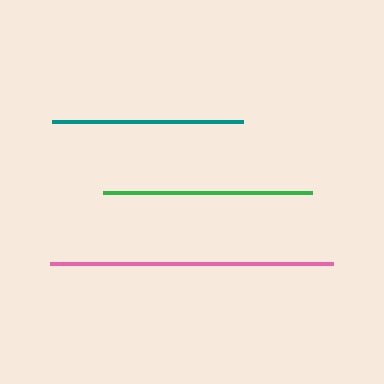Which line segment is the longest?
The pink line is the longest at approximately 283 pixels.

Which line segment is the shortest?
The teal line is the shortest at approximately 190 pixels.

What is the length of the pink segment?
The pink segment is approximately 283 pixels long.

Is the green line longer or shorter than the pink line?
The pink line is longer than the green line.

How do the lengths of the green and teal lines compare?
The green and teal lines are approximately the same length.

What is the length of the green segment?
The green segment is approximately 209 pixels long.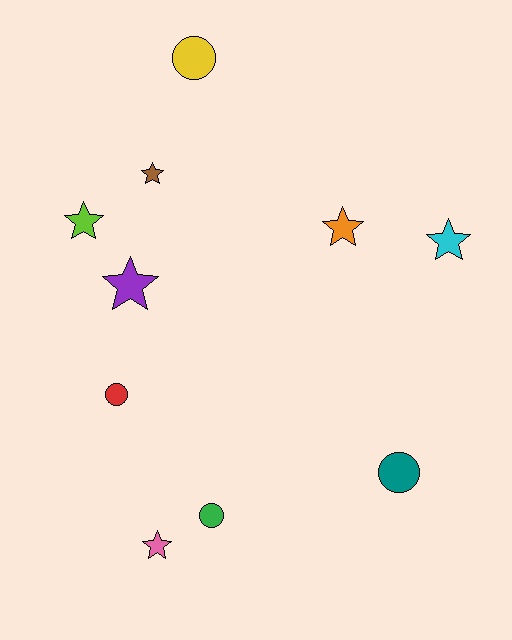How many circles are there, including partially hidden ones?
There are 4 circles.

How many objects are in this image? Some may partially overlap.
There are 10 objects.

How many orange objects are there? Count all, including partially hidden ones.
There is 1 orange object.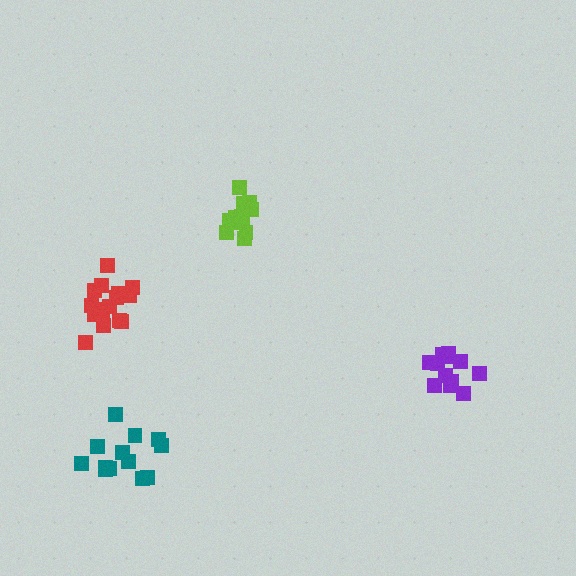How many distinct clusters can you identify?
There are 4 distinct clusters.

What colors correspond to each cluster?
The clusters are colored: purple, red, teal, lime.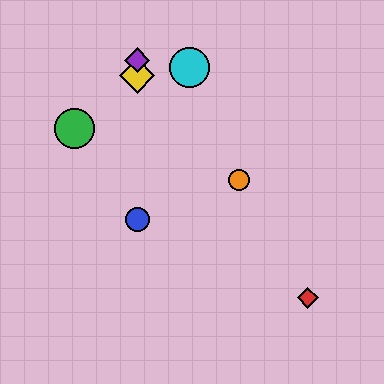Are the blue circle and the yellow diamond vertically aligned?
Yes, both are at x≈137.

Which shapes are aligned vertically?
The blue circle, the yellow diamond, the purple diamond are aligned vertically.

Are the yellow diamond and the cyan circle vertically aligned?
No, the yellow diamond is at x≈137 and the cyan circle is at x≈190.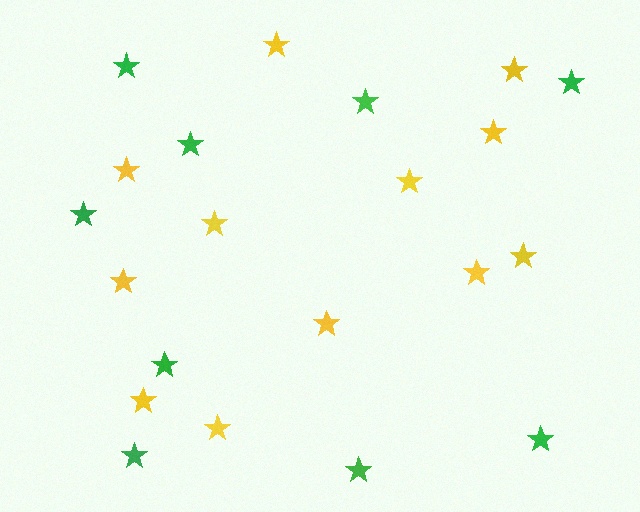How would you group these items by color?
There are 2 groups: one group of green stars (9) and one group of yellow stars (12).